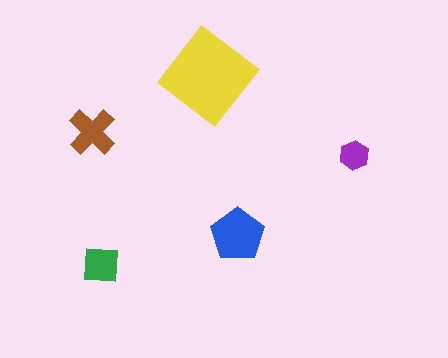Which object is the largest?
The yellow diamond.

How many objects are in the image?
There are 5 objects in the image.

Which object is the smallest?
The purple hexagon.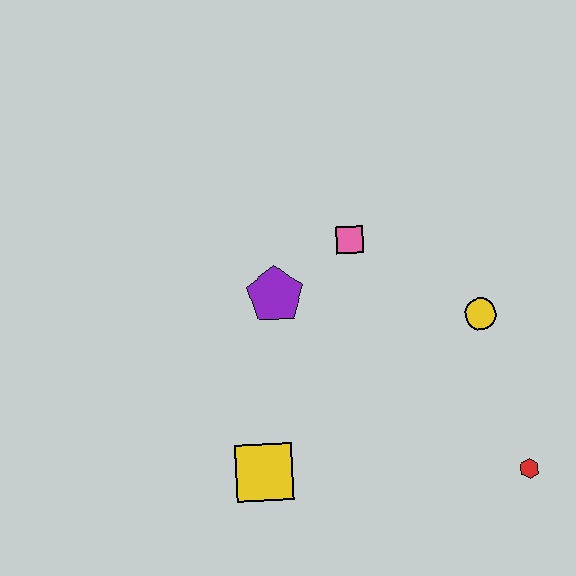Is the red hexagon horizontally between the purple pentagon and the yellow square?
No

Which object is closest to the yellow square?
The purple pentagon is closest to the yellow square.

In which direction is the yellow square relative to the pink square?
The yellow square is below the pink square.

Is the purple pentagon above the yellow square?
Yes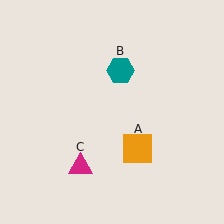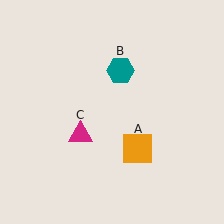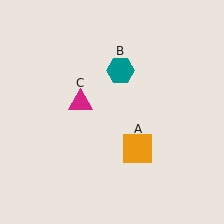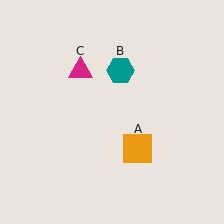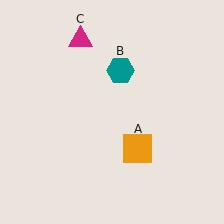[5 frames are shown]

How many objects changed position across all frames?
1 object changed position: magenta triangle (object C).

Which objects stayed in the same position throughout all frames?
Orange square (object A) and teal hexagon (object B) remained stationary.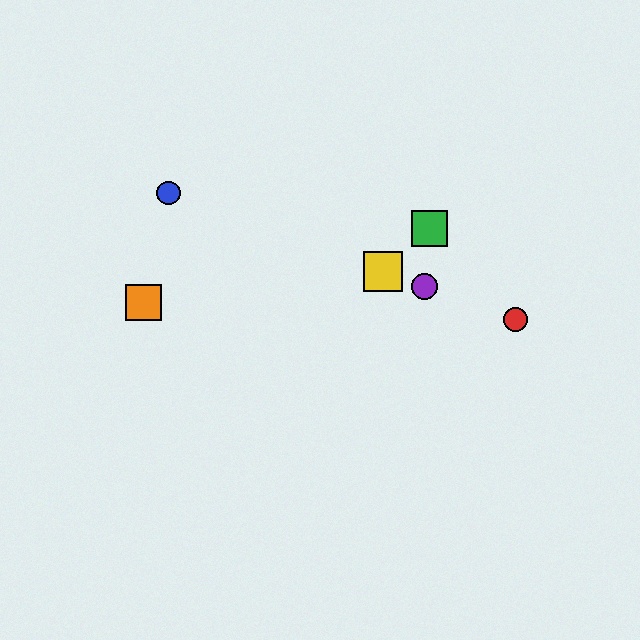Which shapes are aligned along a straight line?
The red circle, the blue circle, the yellow square, the purple circle are aligned along a straight line.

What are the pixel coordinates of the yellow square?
The yellow square is at (383, 271).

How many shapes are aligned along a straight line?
4 shapes (the red circle, the blue circle, the yellow square, the purple circle) are aligned along a straight line.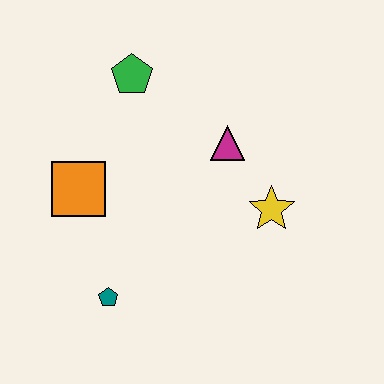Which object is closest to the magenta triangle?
The yellow star is closest to the magenta triangle.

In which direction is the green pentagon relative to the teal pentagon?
The green pentagon is above the teal pentagon.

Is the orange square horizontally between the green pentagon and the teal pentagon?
No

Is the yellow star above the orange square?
No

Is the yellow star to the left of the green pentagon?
No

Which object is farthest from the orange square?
The yellow star is farthest from the orange square.